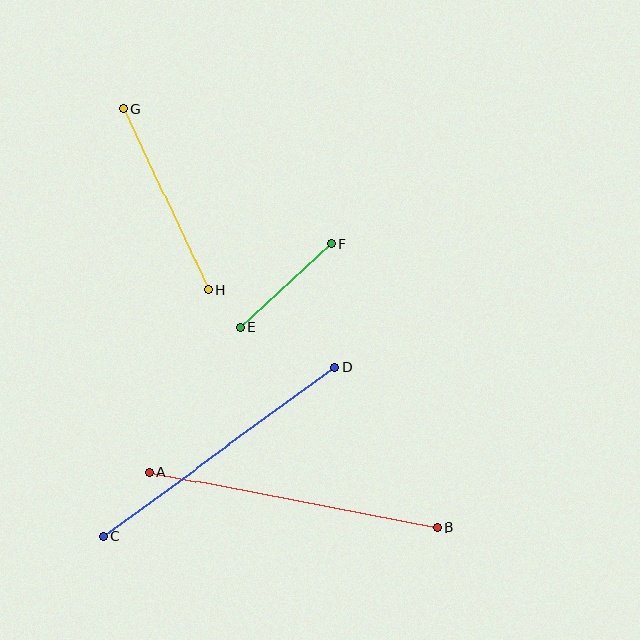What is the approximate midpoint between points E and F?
The midpoint is at approximately (286, 286) pixels.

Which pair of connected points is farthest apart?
Points A and B are farthest apart.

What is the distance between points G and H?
The distance is approximately 200 pixels.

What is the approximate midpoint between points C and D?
The midpoint is at approximately (219, 452) pixels.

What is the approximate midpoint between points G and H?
The midpoint is at approximately (166, 199) pixels.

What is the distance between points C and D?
The distance is approximately 287 pixels.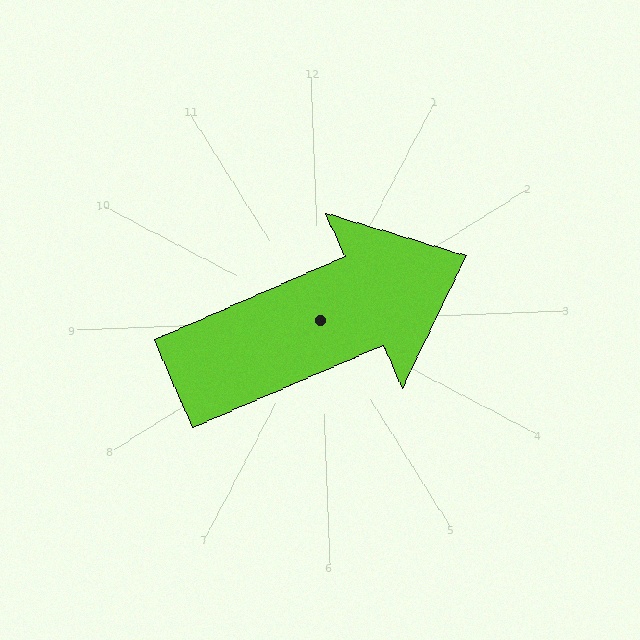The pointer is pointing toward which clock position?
Roughly 2 o'clock.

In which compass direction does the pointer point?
East.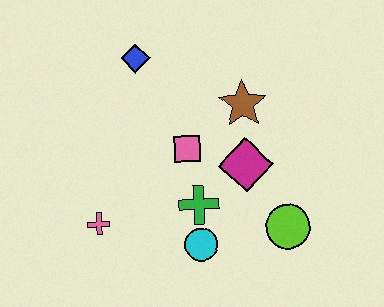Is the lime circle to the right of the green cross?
Yes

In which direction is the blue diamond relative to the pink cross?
The blue diamond is above the pink cross.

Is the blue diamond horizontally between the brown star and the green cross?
No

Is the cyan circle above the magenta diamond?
No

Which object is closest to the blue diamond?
The pink square is closest to the blue diamond.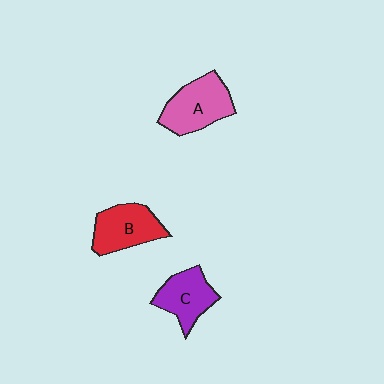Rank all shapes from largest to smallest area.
From largest to smallest: A (pink), B (red), C (purple).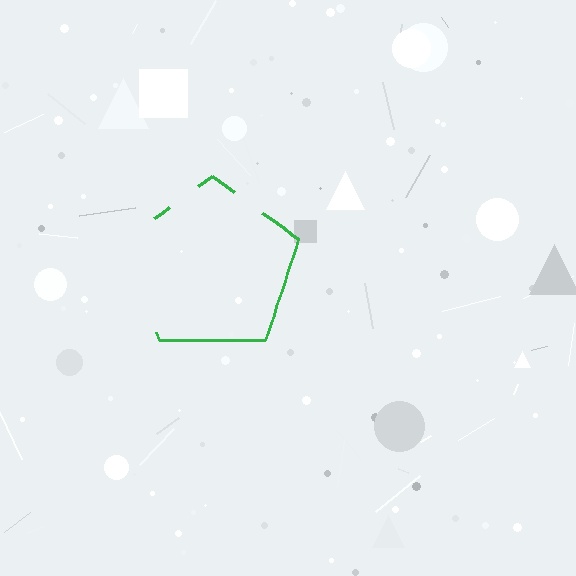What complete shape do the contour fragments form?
The contour fragments form a pentagon.